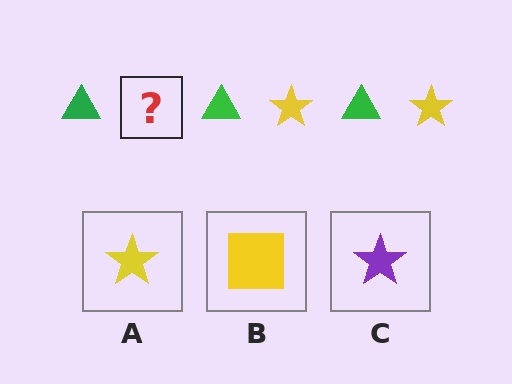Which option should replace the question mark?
Option A.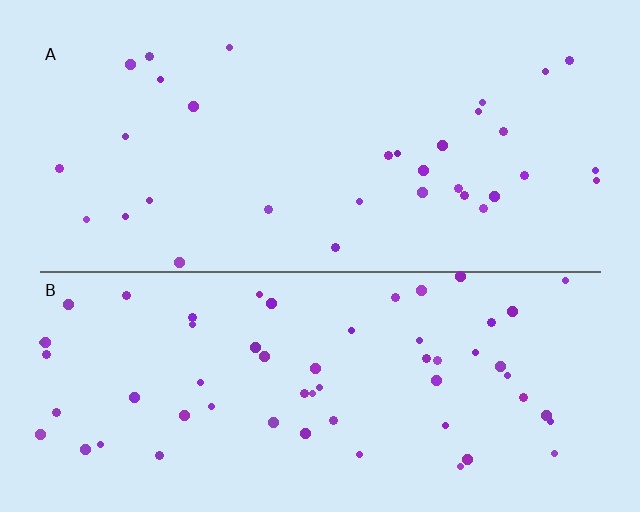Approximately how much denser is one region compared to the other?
Approximately 1.8× — region B over region A.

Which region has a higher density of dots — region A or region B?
B (the bottom).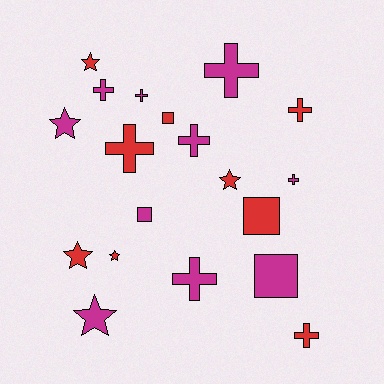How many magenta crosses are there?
There are 6 magenta crosses.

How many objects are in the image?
There are 19 objects.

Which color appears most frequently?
Magenta, with 10 objects.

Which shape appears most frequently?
Cross, with 9 objects.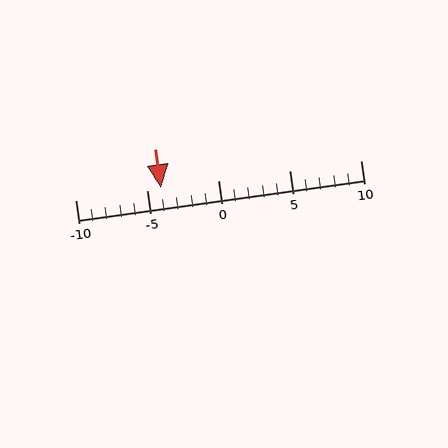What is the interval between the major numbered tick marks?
The major tick marks are spaced 5 units apart.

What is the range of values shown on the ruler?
The ruler shows values from -10 to 10.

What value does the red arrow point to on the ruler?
The red arrow points to approximately -4.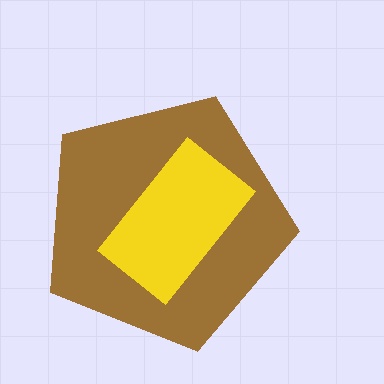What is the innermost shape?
The yellow rectangle.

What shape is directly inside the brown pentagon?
The yellow rectangle.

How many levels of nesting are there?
2.